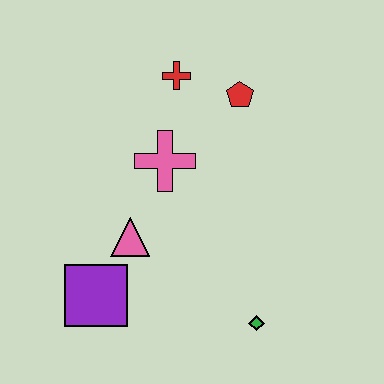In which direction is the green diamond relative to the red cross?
The green diamond is below the red cross.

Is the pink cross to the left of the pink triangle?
No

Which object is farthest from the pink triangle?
The red pentagon is farthest from the pink triangle.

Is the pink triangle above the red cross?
No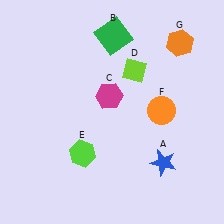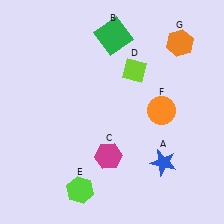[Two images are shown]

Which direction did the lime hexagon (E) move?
The lime hexagon (E) moved down.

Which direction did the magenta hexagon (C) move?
The magenta hexagon (C) moved down.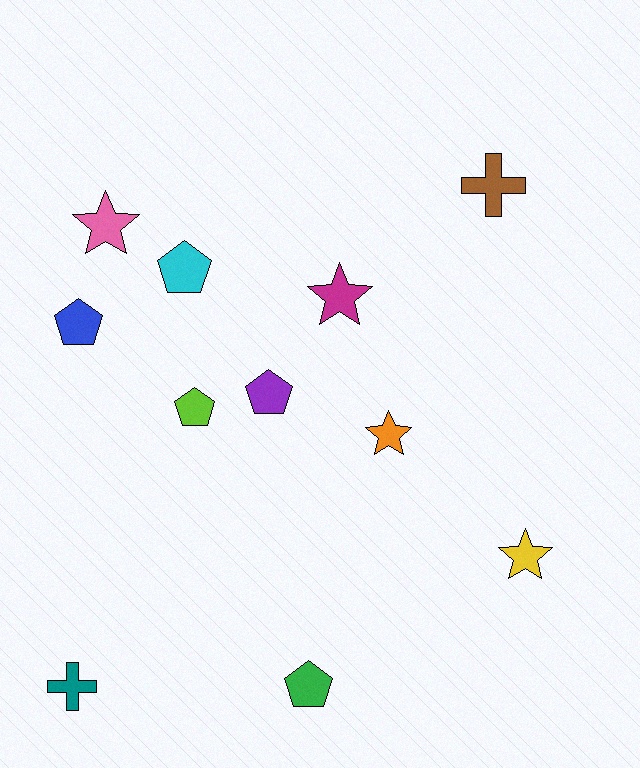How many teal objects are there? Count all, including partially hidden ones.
There is 1 teal object.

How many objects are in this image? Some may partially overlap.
There are 11 objects.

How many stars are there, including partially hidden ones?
There are 4 stars.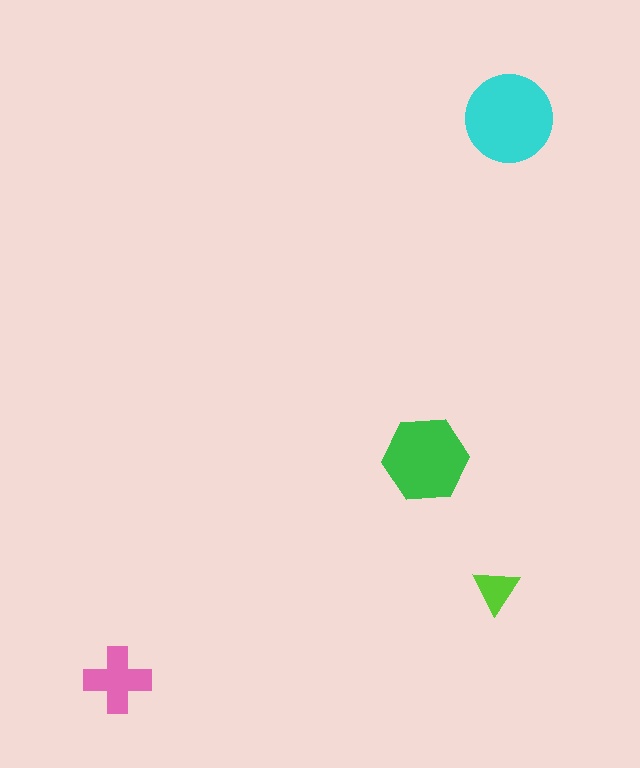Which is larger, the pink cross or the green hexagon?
The green hexagon.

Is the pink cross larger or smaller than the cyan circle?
Smaller.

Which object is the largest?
The cyan circle.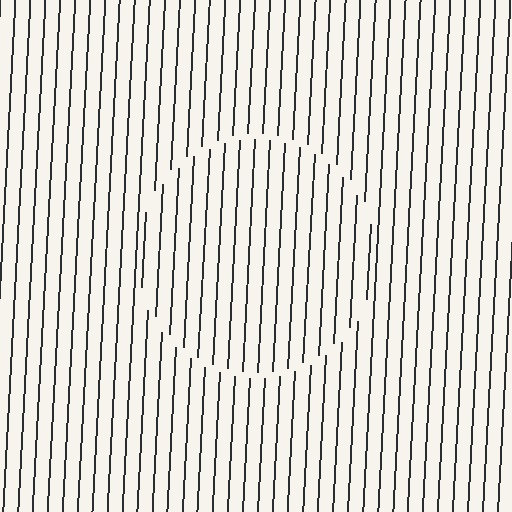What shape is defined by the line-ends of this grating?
An illusory circle. The interior of the shape contains the same grating, shifted by half a period — the contour is defined by the phase discontinuity where line-ends from the inner and outer gratings abut.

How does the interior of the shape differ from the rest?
The interior of the shape contains the same grating, shifted by half a period — the contour is defined by the phase discontinuity where line-ends from the inner and outer gratings abut.